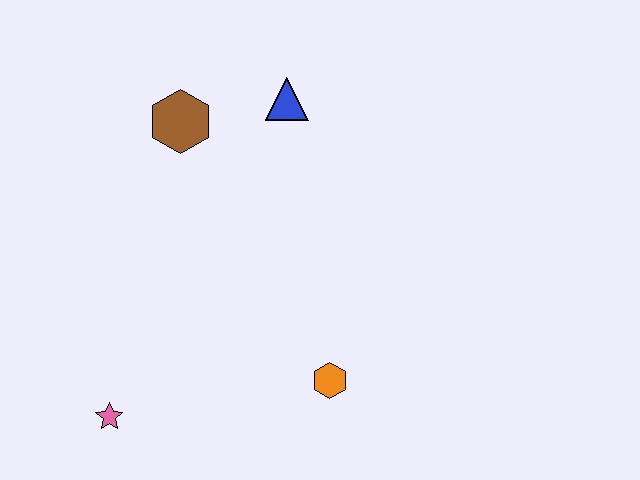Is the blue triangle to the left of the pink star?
No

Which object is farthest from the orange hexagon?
The brown hexagon is farthest from the orange hexagon.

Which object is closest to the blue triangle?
The brown hexagon is closest to the blue triangle.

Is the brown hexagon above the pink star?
Yes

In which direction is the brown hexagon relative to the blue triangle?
The brown hexagon is to the left of the blue triangle.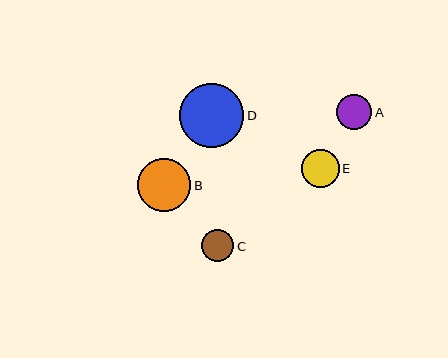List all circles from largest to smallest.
From largest to smallest: D, B, E, A, C.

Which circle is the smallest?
Circle C is the smallest with a size of approximately 32 pixels.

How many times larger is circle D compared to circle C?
Circle D is approximately 2.0 times the size of circle C.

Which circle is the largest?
Circle D is the largest with a size of approximately 64 pixels.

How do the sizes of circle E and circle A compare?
Circle E and circle A are approximately the same size.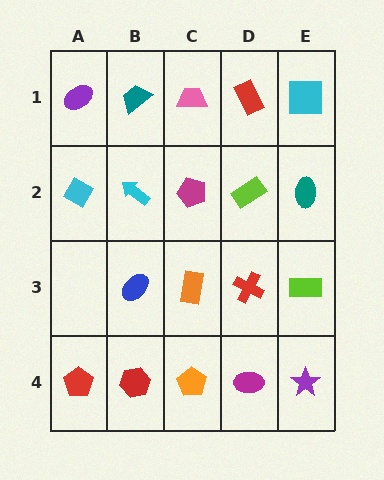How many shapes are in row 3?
4 shapes.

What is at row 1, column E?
A cyan square.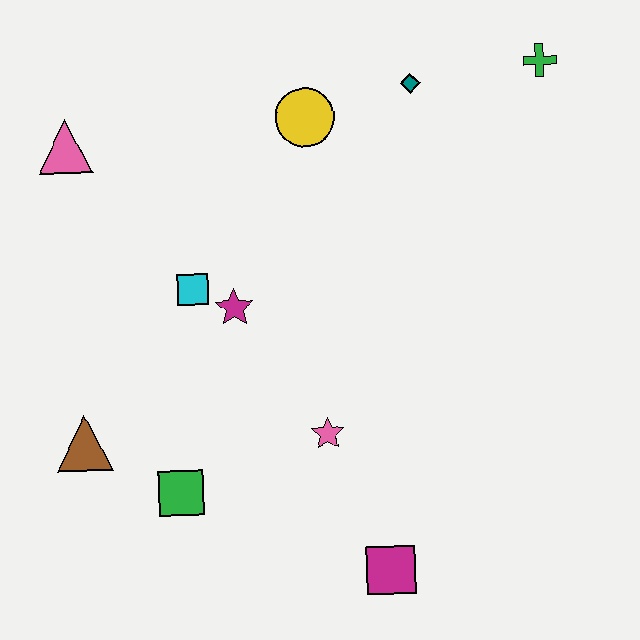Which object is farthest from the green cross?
The brown triangle is farthest from the green cross.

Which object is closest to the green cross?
The teal diamond is closest to the green cross.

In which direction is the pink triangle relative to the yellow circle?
The pink triangle is to the left of the yellow circle.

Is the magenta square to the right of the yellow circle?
Yes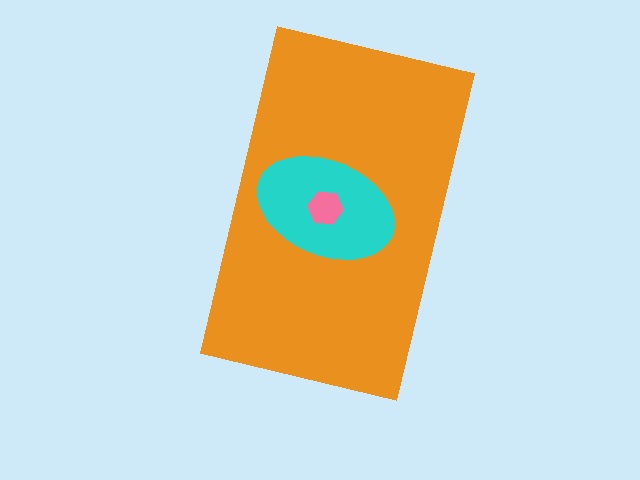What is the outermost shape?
The orange rectangle.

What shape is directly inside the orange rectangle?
The cyan ellipse.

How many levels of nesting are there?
3.